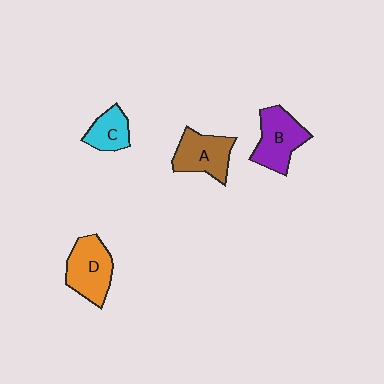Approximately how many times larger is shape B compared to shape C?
Approximately 1.6 times.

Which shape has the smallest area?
Shape C (cyan).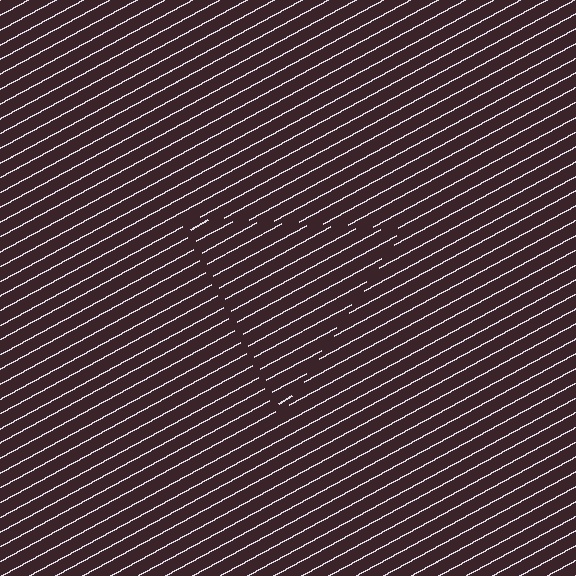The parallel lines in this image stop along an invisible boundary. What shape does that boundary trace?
An illusory triangle. The interior of the shape contains the same grating, shifted by half a period — the contour is defined by the phase discontinuity where line-ends from the inner and outer gratings abut.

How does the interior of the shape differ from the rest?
The interior of the shape contains the same grating, shifted by half a period — the contour is defined by the phase discontinuity where line-ends from the inner and outer gratings abut.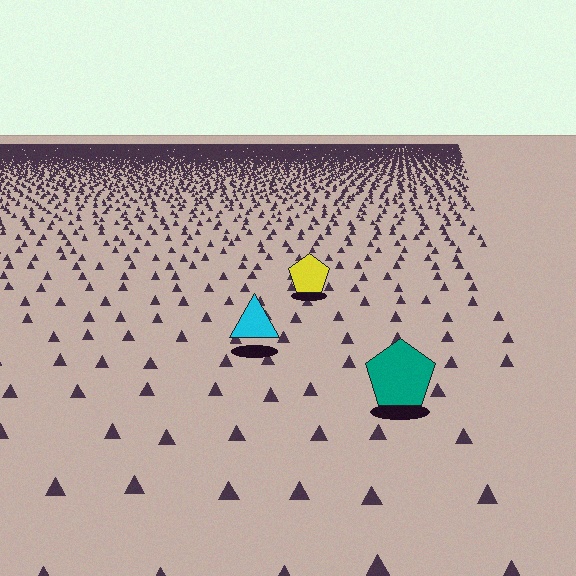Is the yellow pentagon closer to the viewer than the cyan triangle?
No. The cyan triangle is closer — you can tell from the texture gradient: the ground texture is coarser near it.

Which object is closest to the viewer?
The teal pentagon is closest. The texture marks near it are larger and more spread out.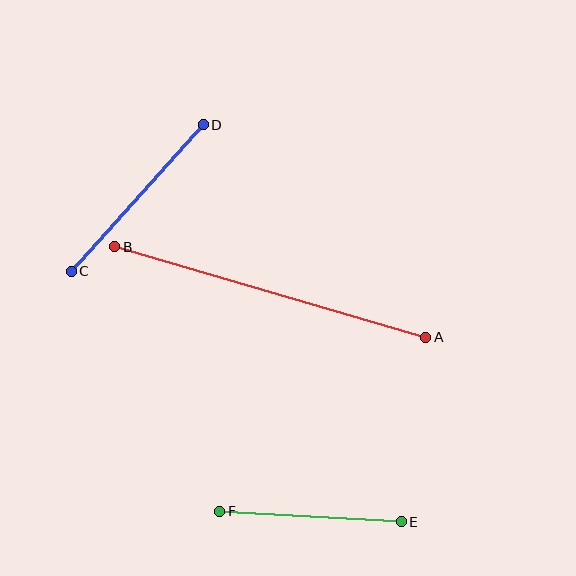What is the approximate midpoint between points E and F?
The midpoint is at approximately (310, 516) pixels.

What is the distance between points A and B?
The distance is approximately 323 pixels.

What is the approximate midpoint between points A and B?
The midpoint is at approximately (270, 292) pixels.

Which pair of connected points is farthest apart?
Points A and B are farthest apart.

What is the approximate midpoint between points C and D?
The midpoint is at approximately (137, 198) pixels.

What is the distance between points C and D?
The distance is approximately 197 pixels.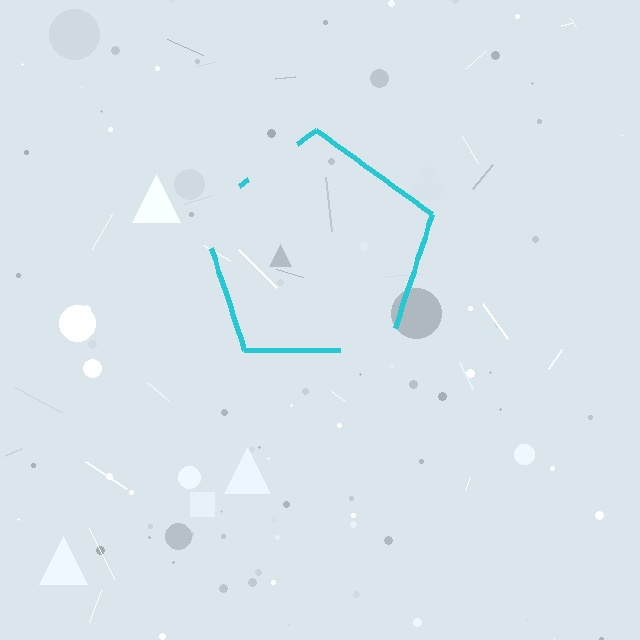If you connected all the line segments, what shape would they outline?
They would outline a pentagon.